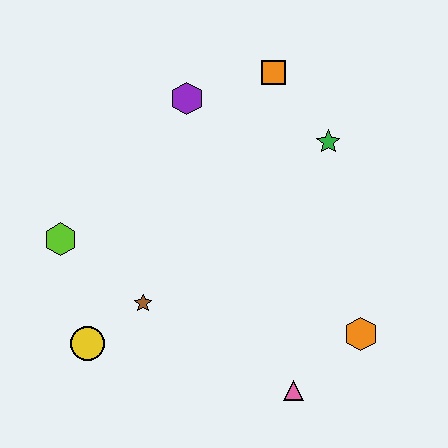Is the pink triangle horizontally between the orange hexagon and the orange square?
Yes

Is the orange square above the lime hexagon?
Yes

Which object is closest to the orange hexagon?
The pink triangle is closest to the orange hexagon.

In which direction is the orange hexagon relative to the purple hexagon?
The orange hexagon is below the purple hexagon.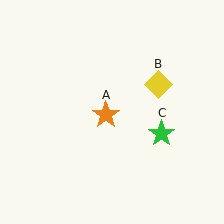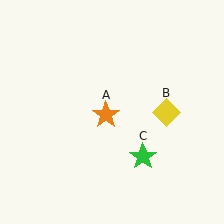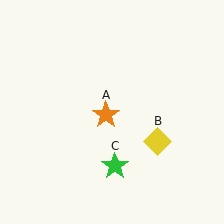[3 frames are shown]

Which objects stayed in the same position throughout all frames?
Orange star (object A) remained stationary.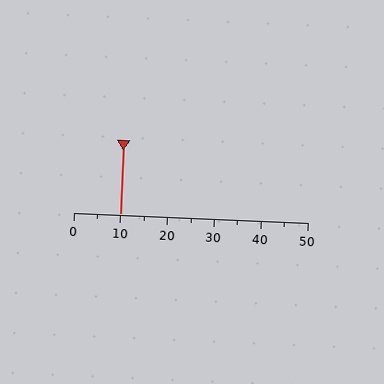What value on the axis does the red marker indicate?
The marker indicates approximately 10.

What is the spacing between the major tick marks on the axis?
The major ticks are spaced 10 apart.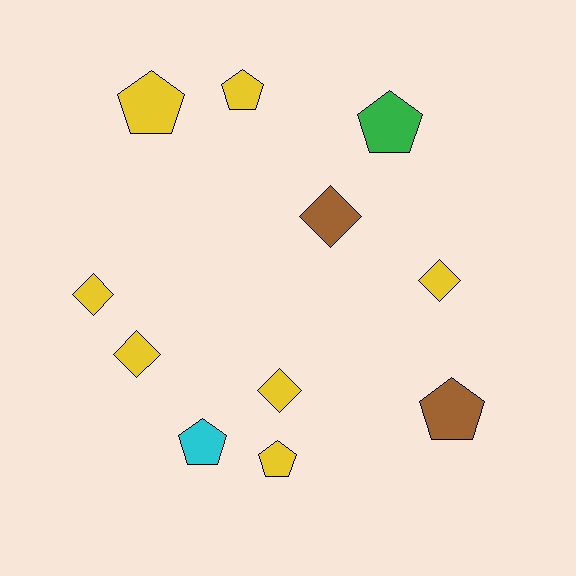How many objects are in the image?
There are 11 objects.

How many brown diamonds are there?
There is 1 brown diamond.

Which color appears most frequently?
Yellow, with 7 objects.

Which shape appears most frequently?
Pentagon, with 6 objects.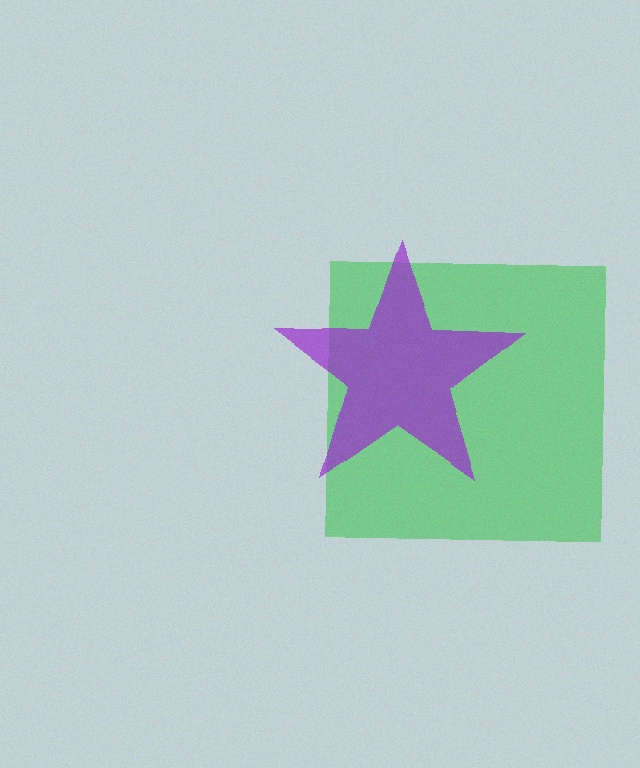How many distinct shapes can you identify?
There are 2 distinct shapes: a green square, a purple star.